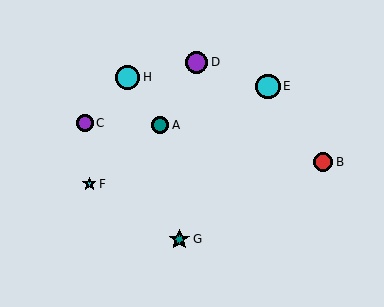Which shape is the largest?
The cyan circle (labeled E) is the largest.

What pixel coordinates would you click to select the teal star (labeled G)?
Click at (179, 239) to select the teal star G.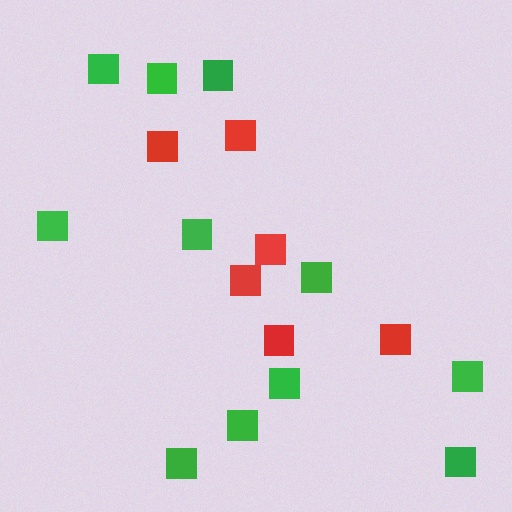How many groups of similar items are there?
There are 2 groups: one group of red squares (6) and one group of green squares (11).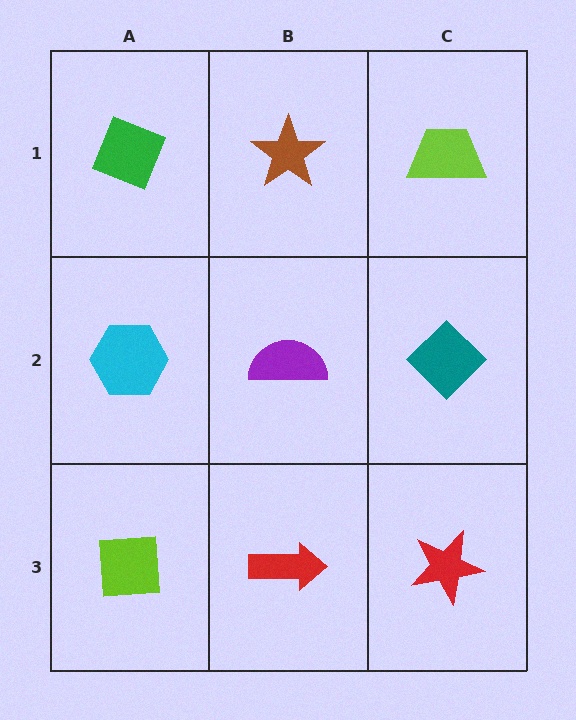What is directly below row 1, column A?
A cyan hexagon.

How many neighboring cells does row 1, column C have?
2.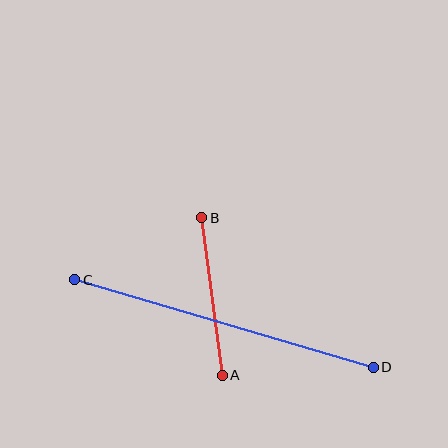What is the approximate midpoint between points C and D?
The midpoint is at approximately (224, 323) pixels.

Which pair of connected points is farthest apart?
Points C and D are farthest apart.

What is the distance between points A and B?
The distance is approximately 159 pixels.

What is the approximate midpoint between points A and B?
The midpoint is at approximately (212, 296) pixels.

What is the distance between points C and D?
The distance is approximately 311 pixels.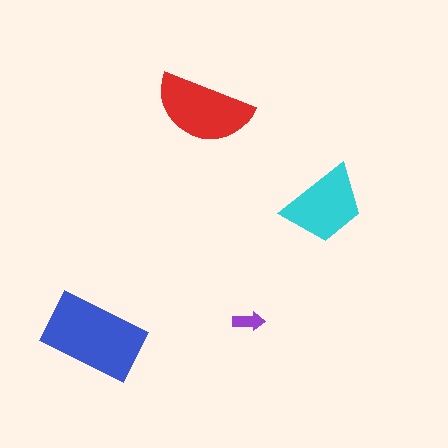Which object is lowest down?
The blue rectangle is bottommost.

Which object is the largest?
The blue rectangle.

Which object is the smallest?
The purple arrow.